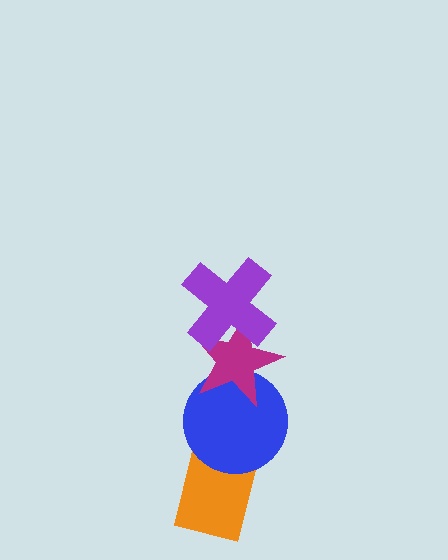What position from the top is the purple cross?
The purple cross is 1st from the top.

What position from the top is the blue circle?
The blue circle is 3rd from the top.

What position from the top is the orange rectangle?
The orange rectangle is 4th from the top.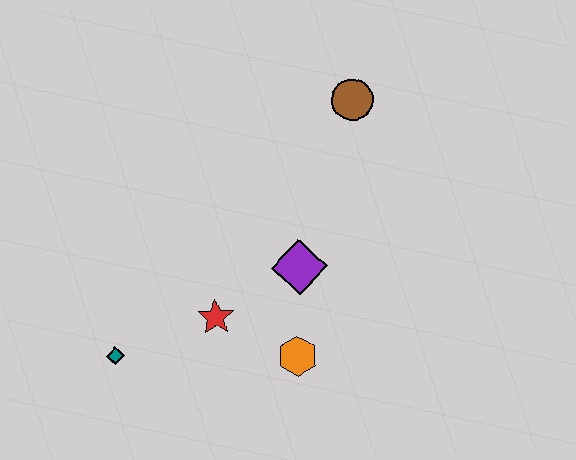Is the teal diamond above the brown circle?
No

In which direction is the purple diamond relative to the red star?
The purple diamond is to the right of the red star.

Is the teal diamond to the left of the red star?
Yes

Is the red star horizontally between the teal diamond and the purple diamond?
Yes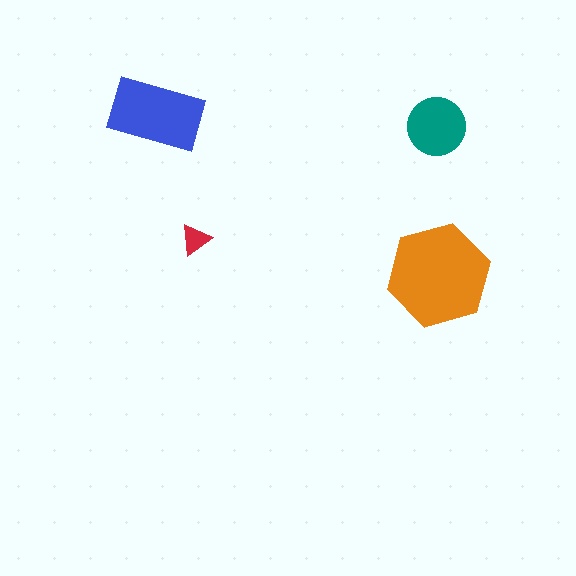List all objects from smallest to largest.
The red triangle, the teal circle, the blue rectangle, the orange hexagon.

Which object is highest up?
The blue rectangle is topmost.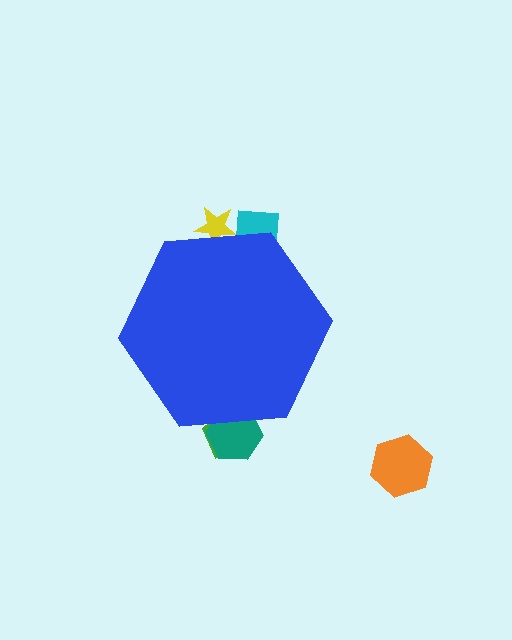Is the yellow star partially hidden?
Yes, the yellow star is partially hidden behind the blue hexagon.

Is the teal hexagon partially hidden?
Yes, the teal hexagon is partially hidden behind the blue hexagon.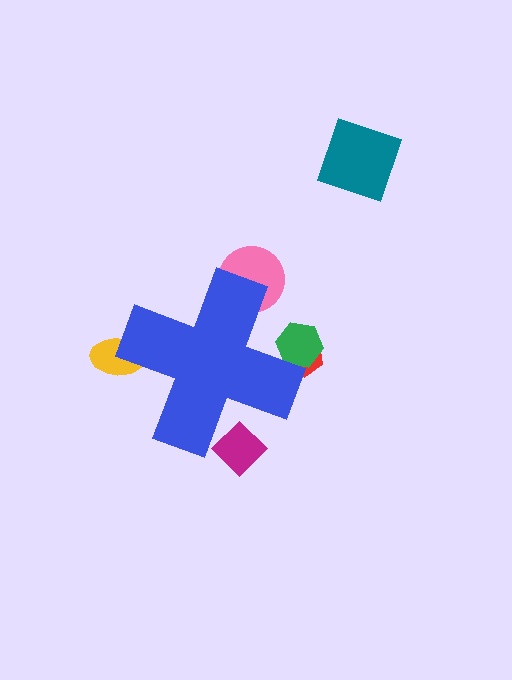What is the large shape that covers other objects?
A blue cross.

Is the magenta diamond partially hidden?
Yes, the magenta diamond is partially hidden behind the blue cross.